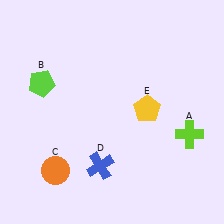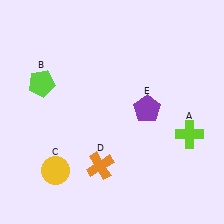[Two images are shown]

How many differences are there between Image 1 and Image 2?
There are 3 differences between the two images.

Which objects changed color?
C changed from orange to yellow. D changed from blue to orange. E changed from yellow to purple.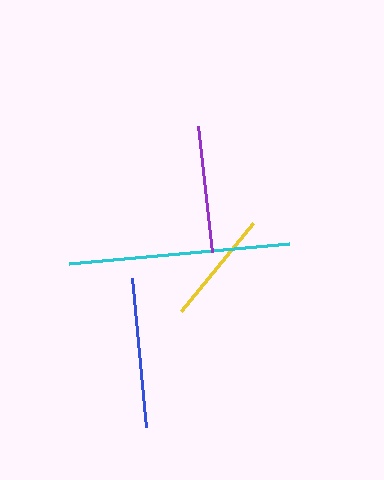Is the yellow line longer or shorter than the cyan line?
The cyan line is longer than the yellow line.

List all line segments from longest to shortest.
From longest to shortest: cyan, blue, purple, yellow.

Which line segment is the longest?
The cyan line is the longest at approximately 220 pixels.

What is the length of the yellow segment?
The yellow segment is approximately 114 pixels long.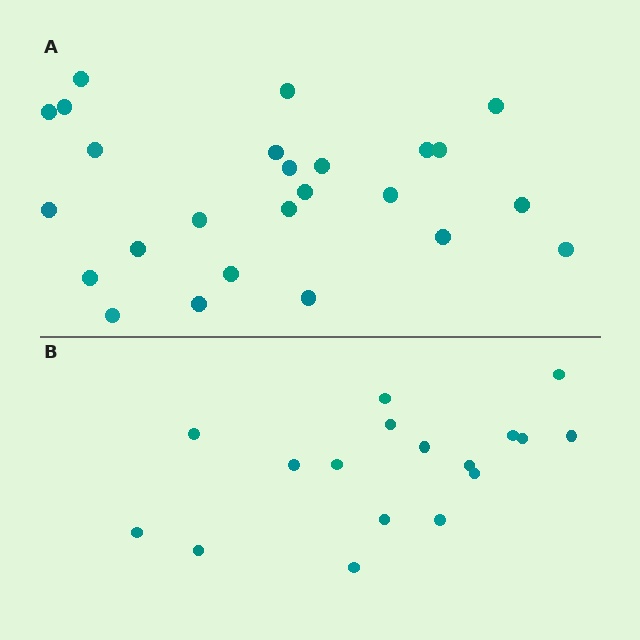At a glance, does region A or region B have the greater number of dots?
Region A (the top region) has more dots.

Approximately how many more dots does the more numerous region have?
Region A has roughly 8 or so more dots than region B.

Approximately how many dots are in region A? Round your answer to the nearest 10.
About 20 dots. (The exact count is 25, which rounds to 20.)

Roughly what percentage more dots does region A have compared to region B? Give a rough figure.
About 45% more.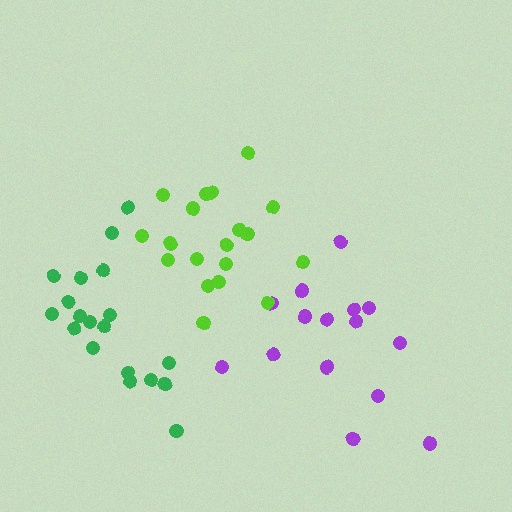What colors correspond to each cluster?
The clusters are colored: purple, green, lime.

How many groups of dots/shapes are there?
There are 3 groups.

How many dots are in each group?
Group 1: 15 dots, Group 2: 19 dots, Group 3: 19 dots (53 total).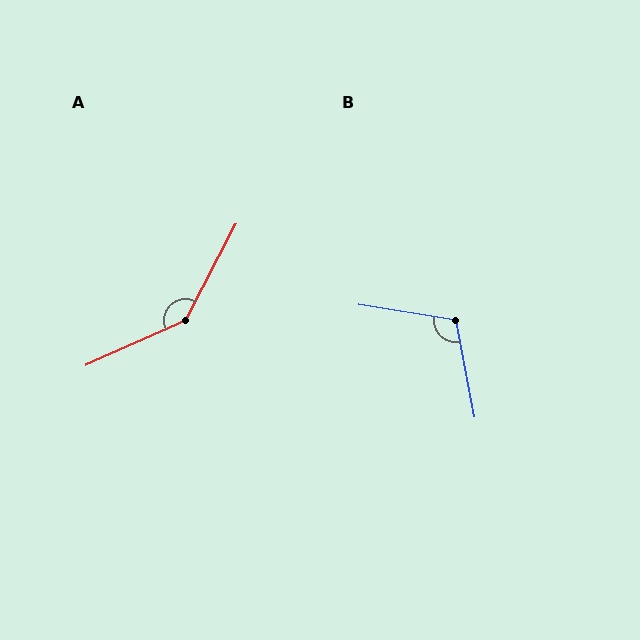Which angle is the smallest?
B, at approximately 110 degrees.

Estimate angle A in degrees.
Approximately 141 degrees.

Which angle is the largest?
A, at approximately 141 degrees.